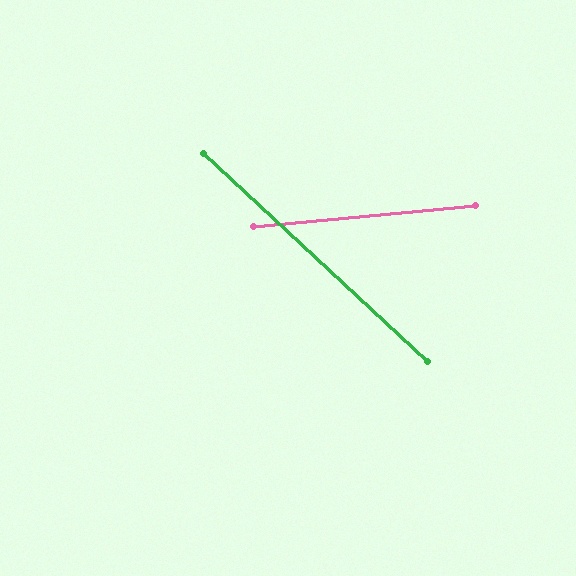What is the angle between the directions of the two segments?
Approximately 48 degrees.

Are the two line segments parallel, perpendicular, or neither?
Neither parallel nor perpendicular — they differ by about 48°.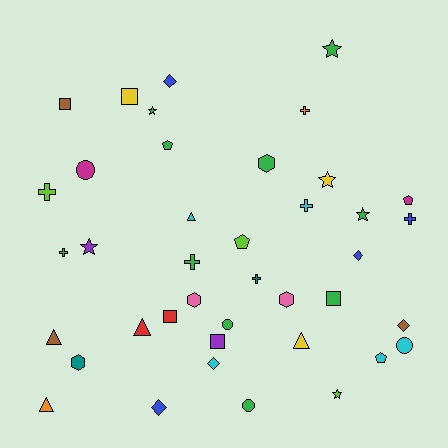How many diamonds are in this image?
There are 5 diamonds.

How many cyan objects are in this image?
There are 5 cyan objects.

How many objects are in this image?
There are 40 objects.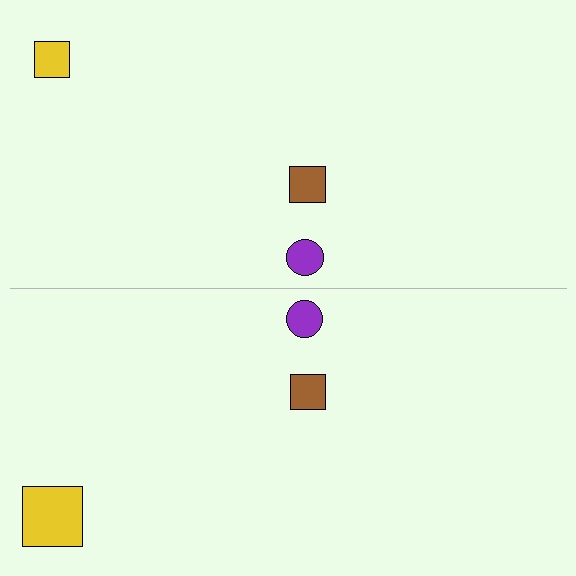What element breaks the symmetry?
The yellow square on the bottom side has a different size than its mirror counterpart.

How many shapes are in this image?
There are 6 shapes in this image.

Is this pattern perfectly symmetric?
No, the pattern is not perfectly symmetric. The yellow square on the bottom side has a different size than its mirror counterpart.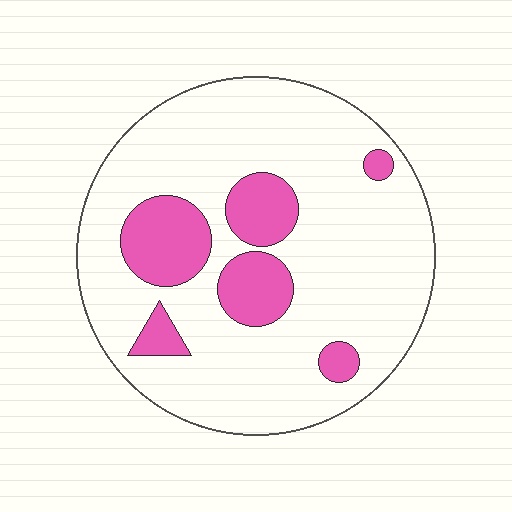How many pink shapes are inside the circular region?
6.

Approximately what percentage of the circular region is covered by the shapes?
Approximately 20%.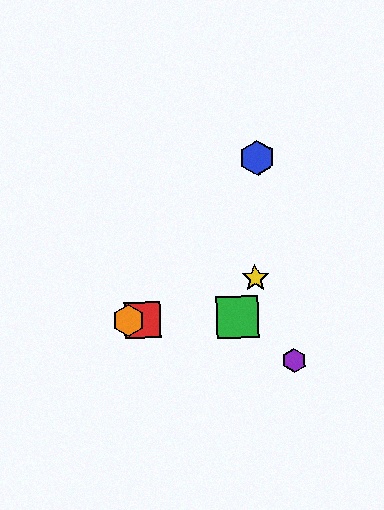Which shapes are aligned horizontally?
The red square, the green square, the orange hexagon are aligned horizontally.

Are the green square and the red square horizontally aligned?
Yes, both are at y≈317.